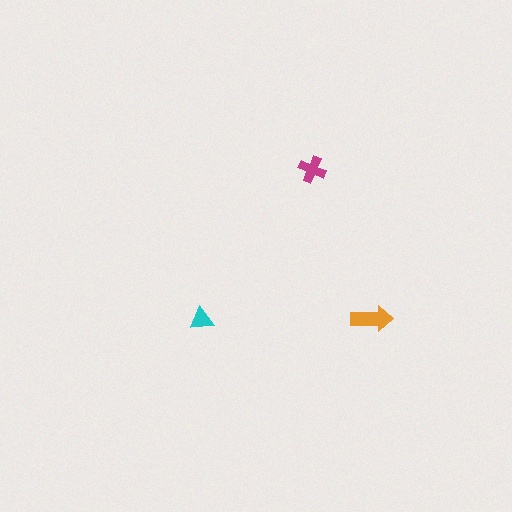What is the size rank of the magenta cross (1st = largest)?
2nd.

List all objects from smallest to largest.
The cyan triangle, the magenta cross, the orange arrow.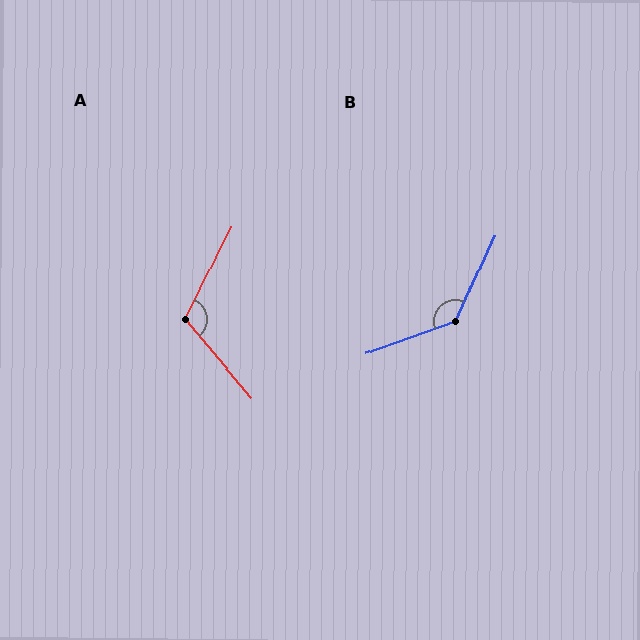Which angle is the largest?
B, at approximately 134 degrees.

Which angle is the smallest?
A, at approximately 114 degrees.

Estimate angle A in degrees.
Approximately 114 degrees.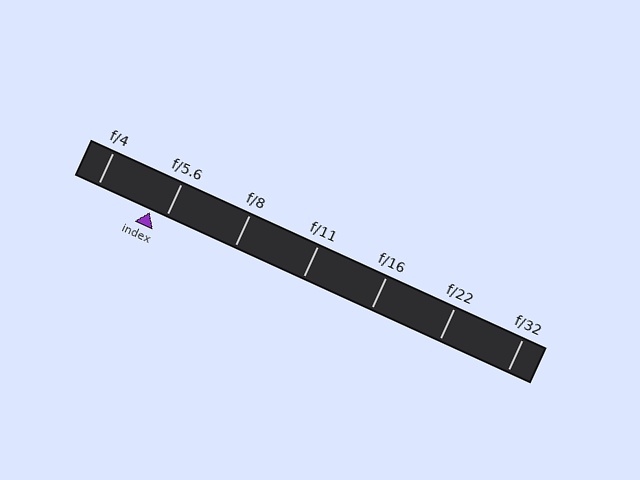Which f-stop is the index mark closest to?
The index mark is closest to f/5.6.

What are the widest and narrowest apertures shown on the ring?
The widest aperture shown is f/4 and the narrowest is f/32.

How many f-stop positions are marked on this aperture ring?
There are 7 f-stop positions marked.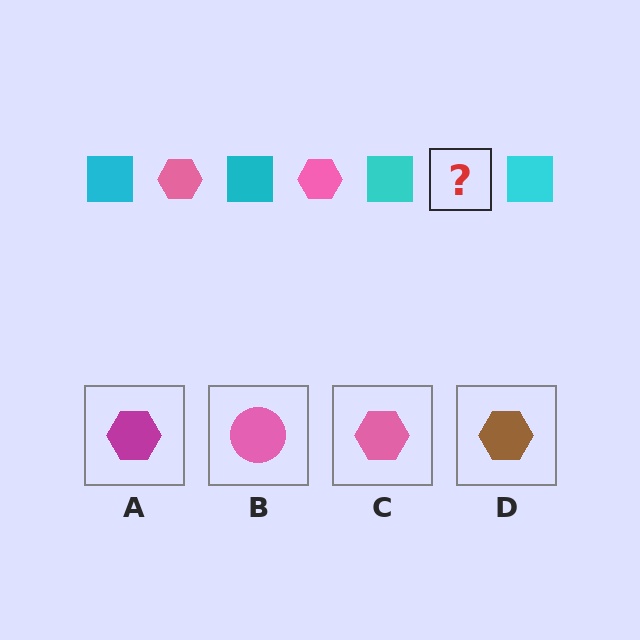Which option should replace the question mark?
Option C.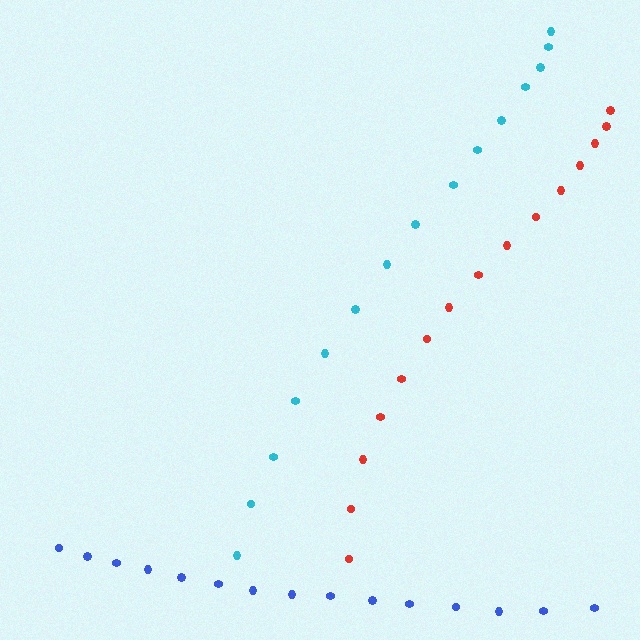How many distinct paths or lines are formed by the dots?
There are 3 distinct paths.